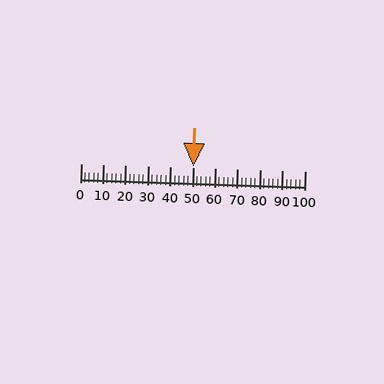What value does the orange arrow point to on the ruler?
The orange arrow points to approximately 50.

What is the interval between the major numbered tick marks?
The major tick marks are spaced 10 units apart.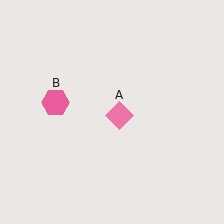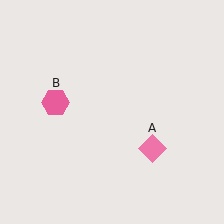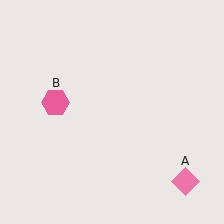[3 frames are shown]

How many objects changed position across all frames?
1 object changed position: pink diamond (object A).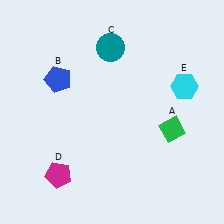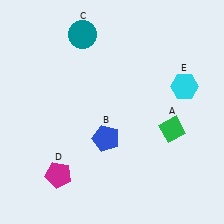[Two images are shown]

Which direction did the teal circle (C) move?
The teal circle (C) moved left.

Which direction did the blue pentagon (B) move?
The blue pentagon (B) moved down.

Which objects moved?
The objects that moved are: the blue pentagon (B), the teal circle (C).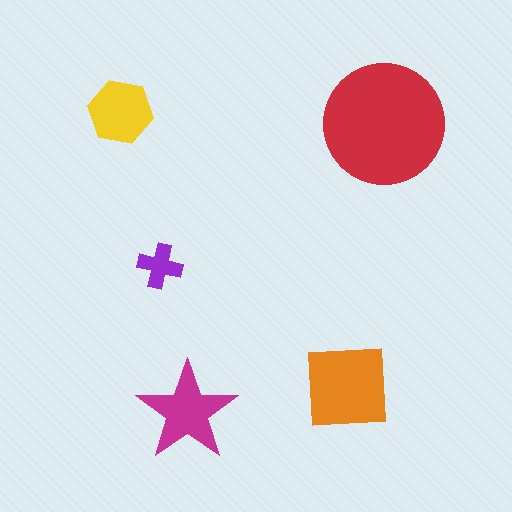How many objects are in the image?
There are 5 objects in the image.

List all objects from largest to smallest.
The red circle, the orange square, the magenta star, the yellow hexagon, the purple cross.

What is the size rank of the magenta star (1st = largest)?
3rd.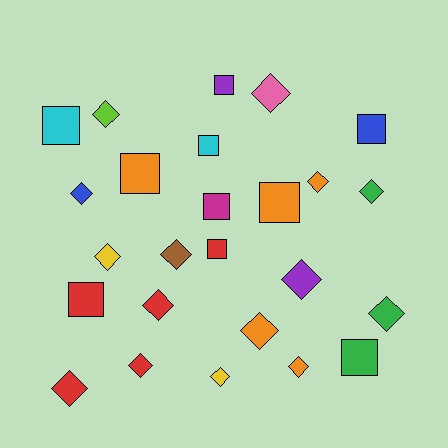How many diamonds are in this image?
There are 15 diamonds.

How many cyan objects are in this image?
There are 2 cyan objects.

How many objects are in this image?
There are 25 objects.